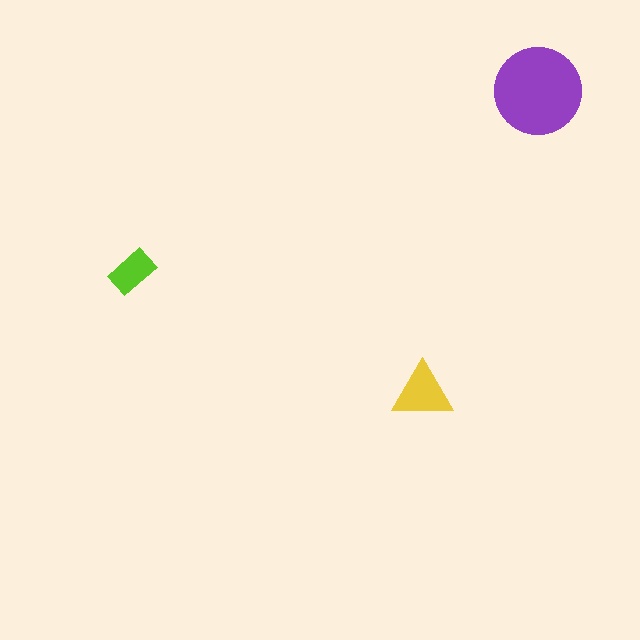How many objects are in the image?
There are 3 objects in the image.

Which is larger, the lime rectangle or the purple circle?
The purple circle.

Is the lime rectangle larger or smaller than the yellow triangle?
Smaller.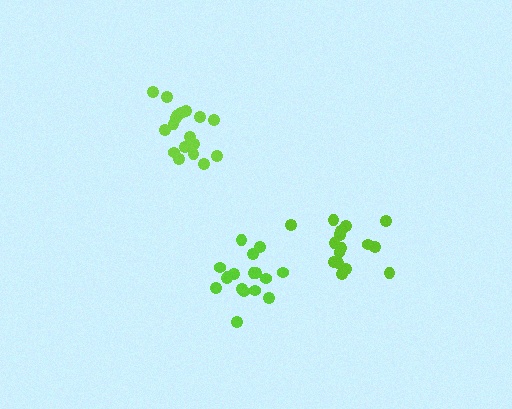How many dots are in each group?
Group 1: 18 dots, Group 2: 17 dots, Group 3: 17 dots (52 total).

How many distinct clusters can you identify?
There are 3 distinct clusters.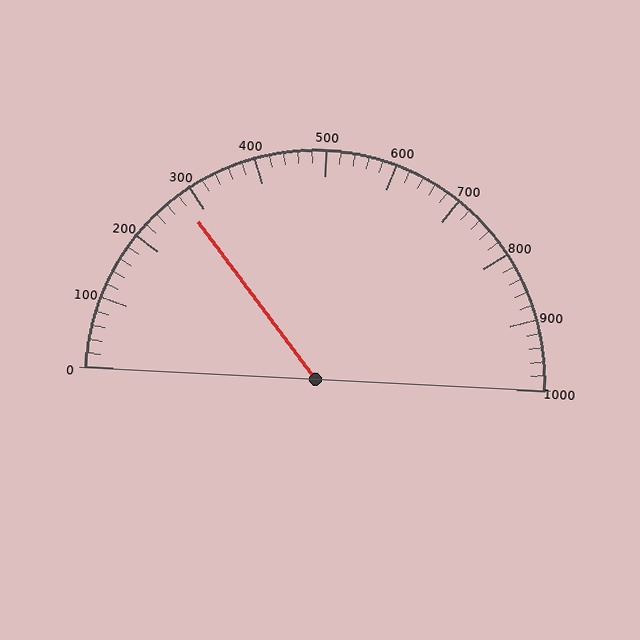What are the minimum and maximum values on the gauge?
The gauge ranges from 0 to 1000.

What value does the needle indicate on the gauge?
The needle indicates approximately 280.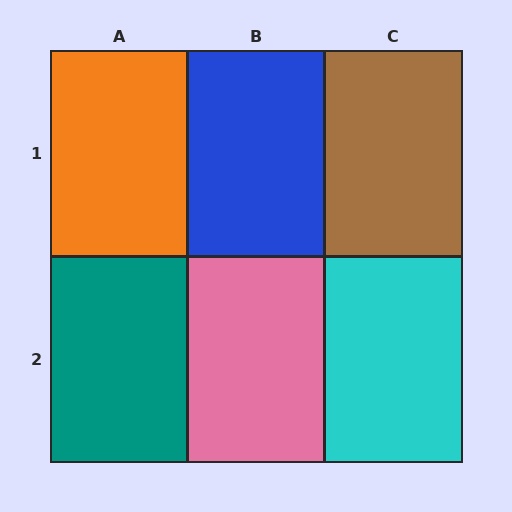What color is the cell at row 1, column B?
Blue.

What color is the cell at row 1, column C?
Brown.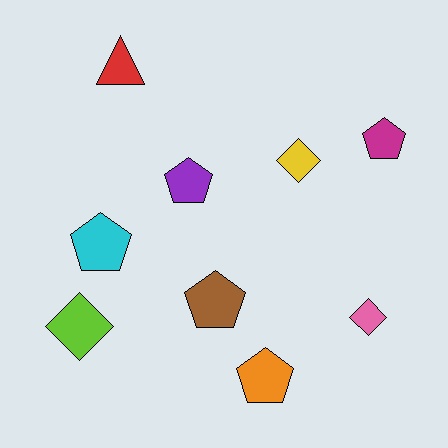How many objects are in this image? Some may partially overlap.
There are 9 objects.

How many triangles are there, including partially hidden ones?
There is 1 triangle.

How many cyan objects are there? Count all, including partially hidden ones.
There is 1 cyan object.